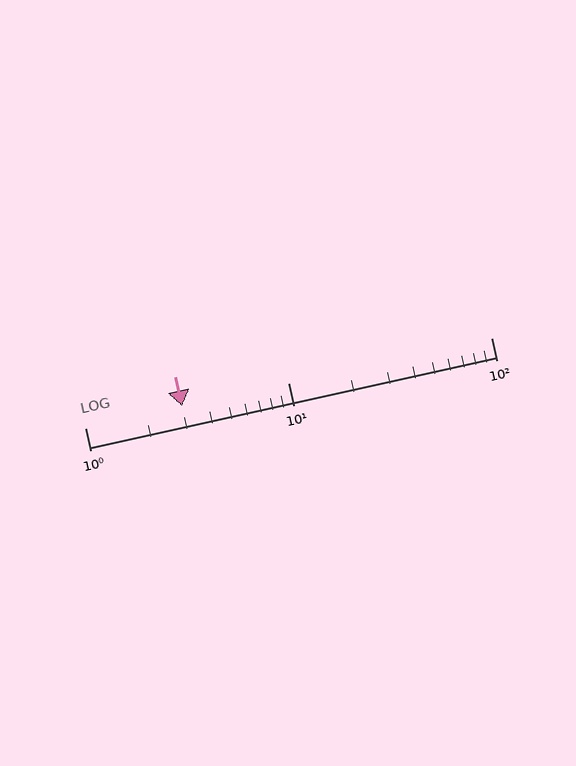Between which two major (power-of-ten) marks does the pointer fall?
The pointer is between 1 and 10.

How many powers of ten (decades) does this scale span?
The scale spans 2 decades, from 1 to 100.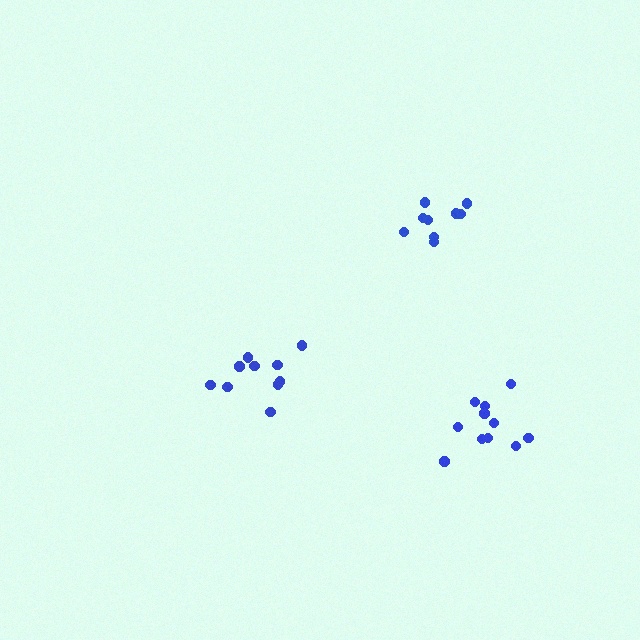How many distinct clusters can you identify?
There are 3 distinct clusters.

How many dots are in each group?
Group 1: 11 dots, Group 2: 9 dots, Group 3: 10 dots (30 total).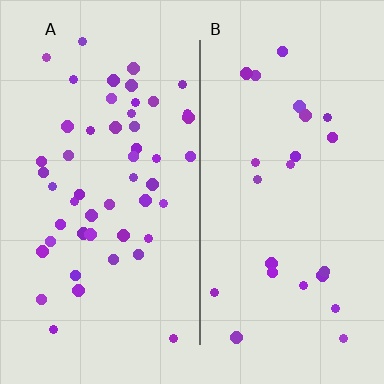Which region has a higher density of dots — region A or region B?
A (the left).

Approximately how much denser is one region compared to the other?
Approximately 2.1× — region A over region B.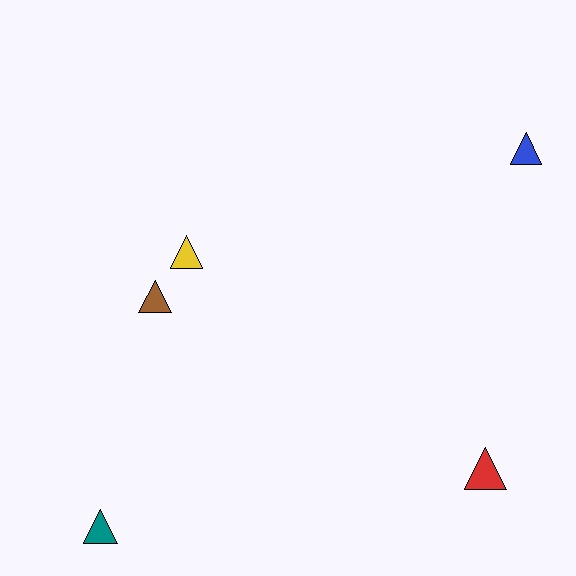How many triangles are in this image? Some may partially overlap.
There are 5 triangles.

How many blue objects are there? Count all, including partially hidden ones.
There is 1 blue object.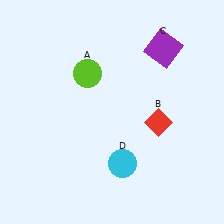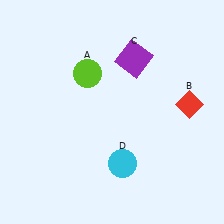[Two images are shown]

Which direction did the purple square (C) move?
The purple square (C) moved left.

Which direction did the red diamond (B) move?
The red diamond (B) moved right.